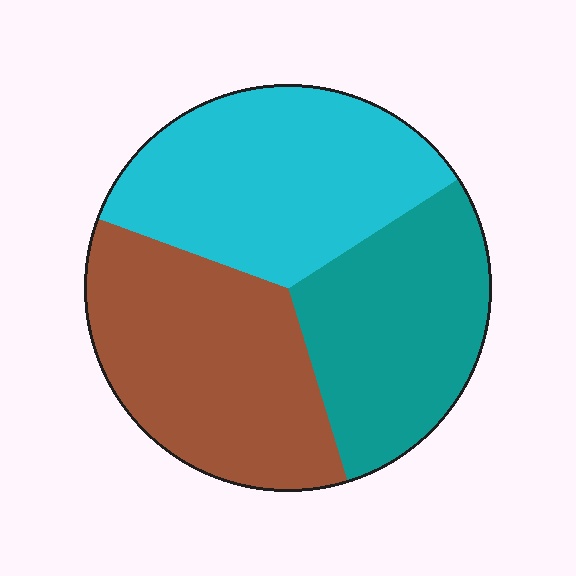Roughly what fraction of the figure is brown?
Brown covers roughly 35% of the figure.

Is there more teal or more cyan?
Cyan.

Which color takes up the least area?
Teal, at roughly 30%.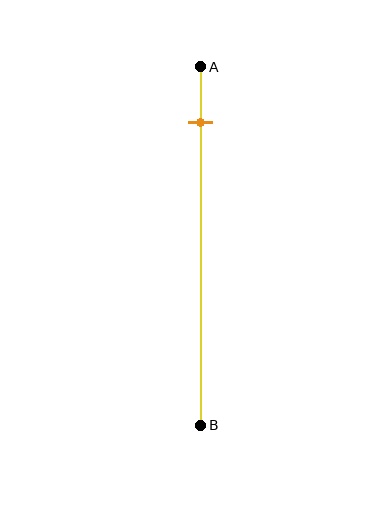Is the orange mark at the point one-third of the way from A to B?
No, the mark is at about 15% from A, not at the 33% one-third point.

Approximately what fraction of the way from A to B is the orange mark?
The orange mark is approximately 15% of the way from A to B.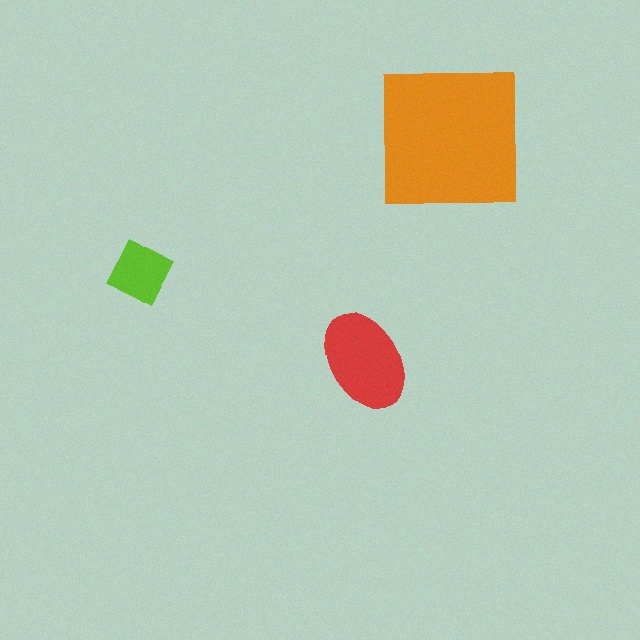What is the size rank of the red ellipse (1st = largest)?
2nd.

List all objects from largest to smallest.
The orange square, the red ellipse, the lime diamond.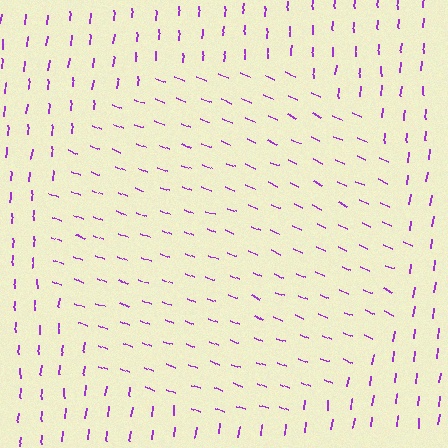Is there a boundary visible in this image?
Yes, there is a texture boundary formed by a change in line orientation.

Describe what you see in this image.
The image is filled with small purple line segments. A circle region in the image has lines oriented differently from the surrounding lines, creating a visible texture boundary.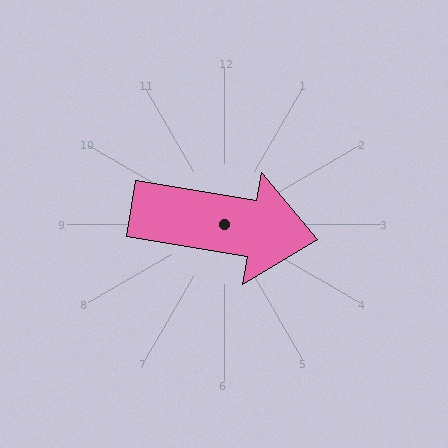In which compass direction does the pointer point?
East.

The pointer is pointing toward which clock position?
Roughly 3 o'clock.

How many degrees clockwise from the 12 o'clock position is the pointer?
Approximately 100 degrees.